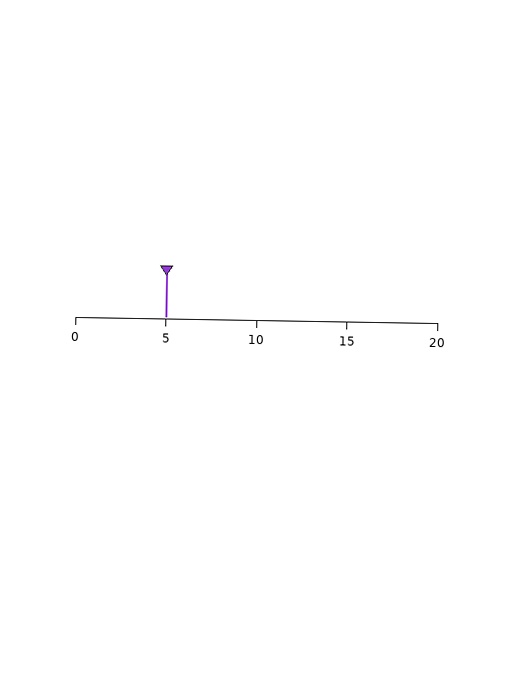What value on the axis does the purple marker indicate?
The marker indicates approximately 5.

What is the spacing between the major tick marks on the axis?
The major ticks are spaced 5 apart.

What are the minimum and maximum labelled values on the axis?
The axis runs from 0 to 20.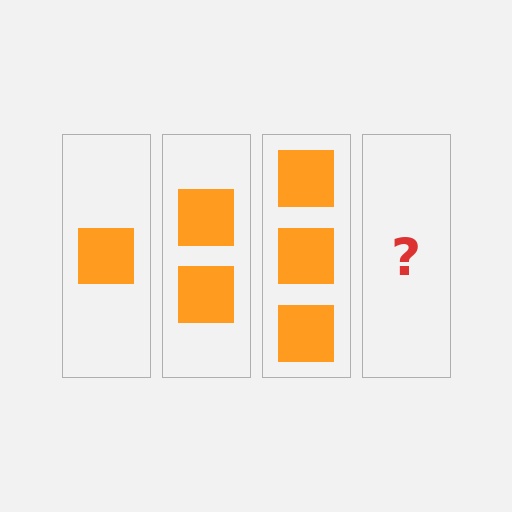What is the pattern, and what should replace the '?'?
The pattern is that each step adds one more square. The '?' should be 4 squares.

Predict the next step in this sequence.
The next step is 4 squares.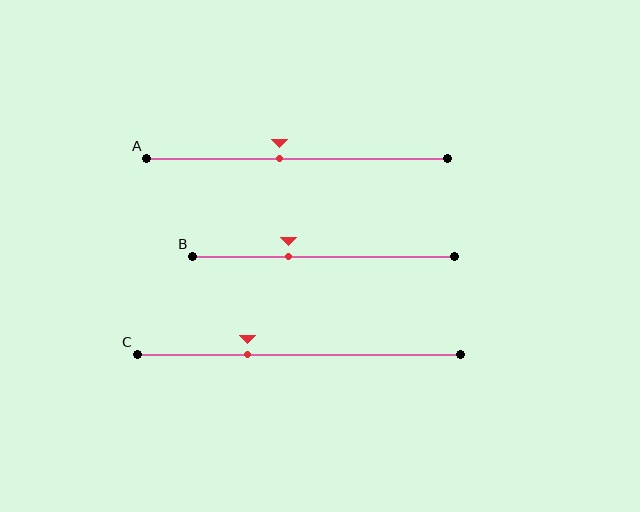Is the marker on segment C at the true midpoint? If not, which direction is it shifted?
No, the marker on segment C is shifted to the left by about 16% of the segment length.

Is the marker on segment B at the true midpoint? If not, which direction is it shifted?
No, the marker on segment B is shifted to the left by about 13% of the segment length.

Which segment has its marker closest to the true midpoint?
Segment A has its marker closest to the true midpoint.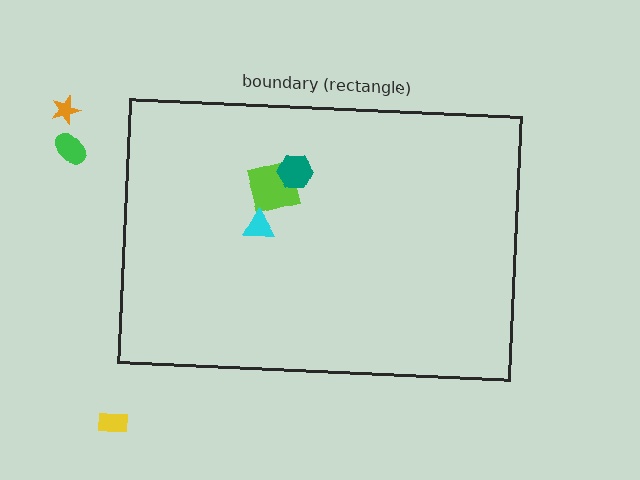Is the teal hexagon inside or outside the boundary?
Inside.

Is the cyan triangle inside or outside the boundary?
Inside.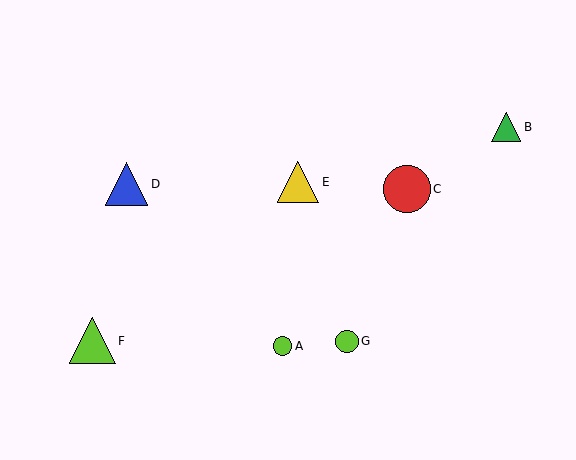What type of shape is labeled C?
Shape C is a red circle.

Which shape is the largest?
The red circle (labeled C) is the largest.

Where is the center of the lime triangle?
The center of the lime triangle is at (92, 341).